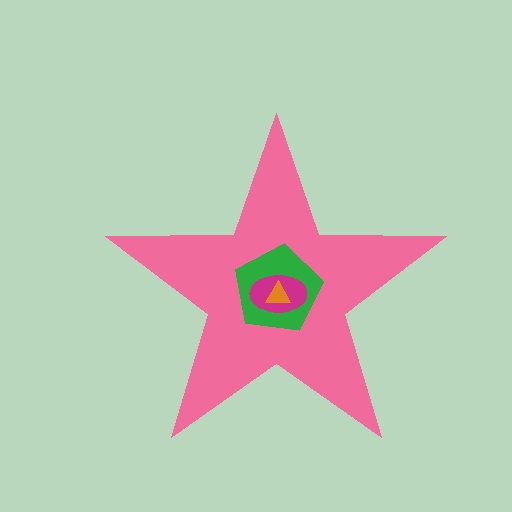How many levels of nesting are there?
4.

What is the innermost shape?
The orange triangle.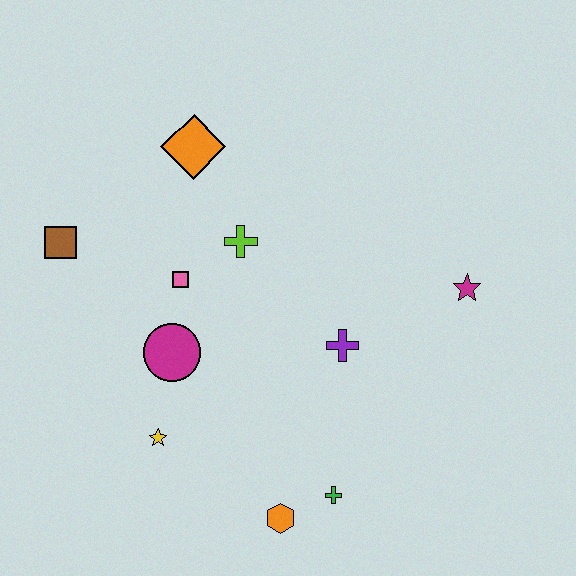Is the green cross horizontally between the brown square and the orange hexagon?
No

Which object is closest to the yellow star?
The magenta circle is closest to the yellow star.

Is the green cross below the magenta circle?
Yes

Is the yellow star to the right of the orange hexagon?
No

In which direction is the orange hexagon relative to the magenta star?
The orange hexagon is below the magenta star.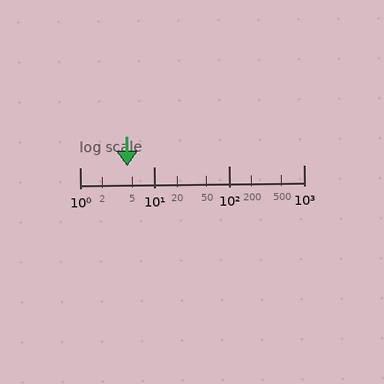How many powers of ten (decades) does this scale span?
The scale spans 3 decades, from 1 to 1000.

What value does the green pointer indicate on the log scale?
The pointer indicates approximately 4.3.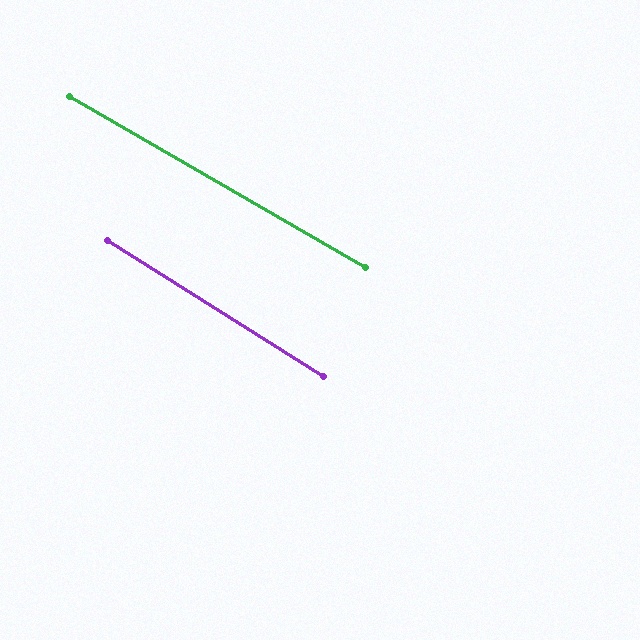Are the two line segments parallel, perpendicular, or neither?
Parallel — their directions differ by only 2.0°.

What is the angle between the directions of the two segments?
Approximately 2 degrees.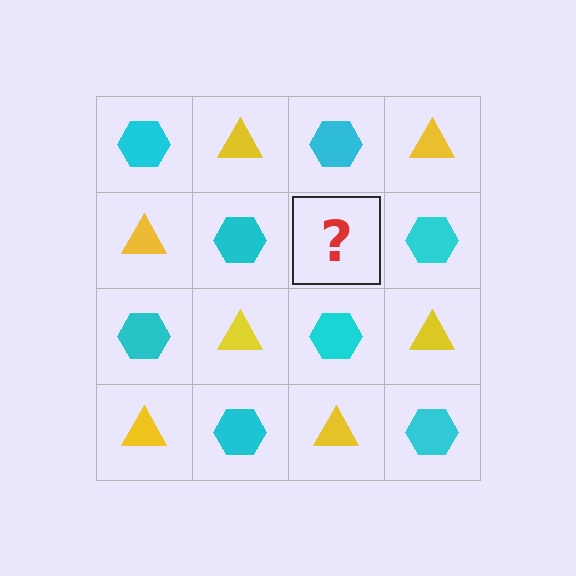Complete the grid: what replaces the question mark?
The question mark should be replaced with a yellow triangle.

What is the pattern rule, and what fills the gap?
The rule is that it alternates cyan hexagon and yellow triangle in a checkerboard pattern. The gap should be filled with a yellow triangle.